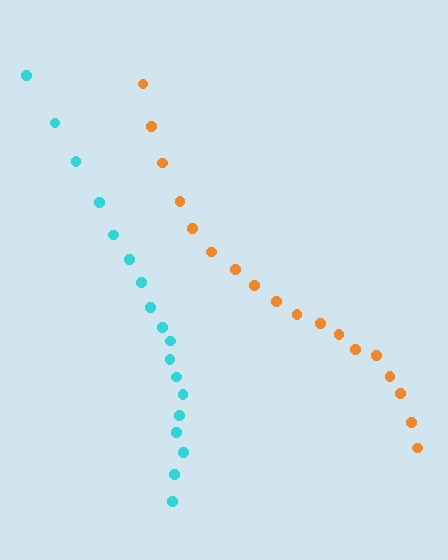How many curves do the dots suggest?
There are 2 distinct paths.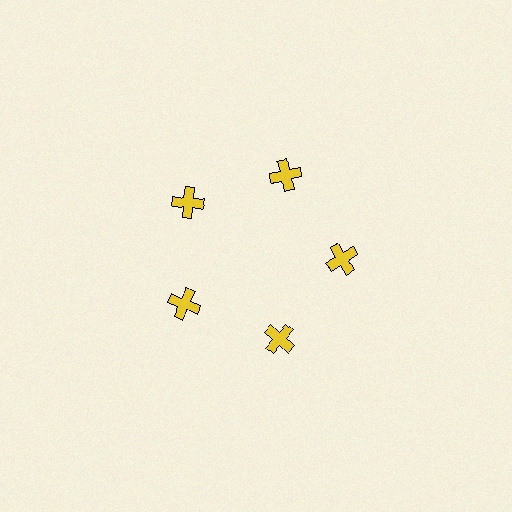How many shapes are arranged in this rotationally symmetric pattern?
There are 5 shapes, arranged in 5 groups of 1.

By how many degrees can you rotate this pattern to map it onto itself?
The pattern maps onto itself every 72 degrees of rotation.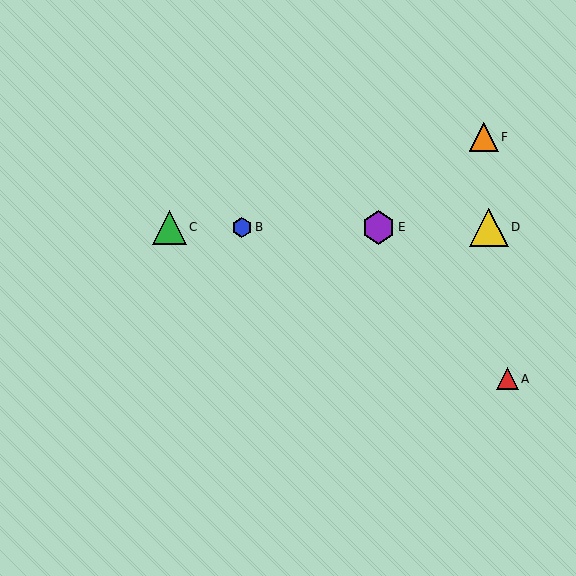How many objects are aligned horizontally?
4 objects (B, C, D, E) are aligned horizontally.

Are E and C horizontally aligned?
Yes, both are at y≈227.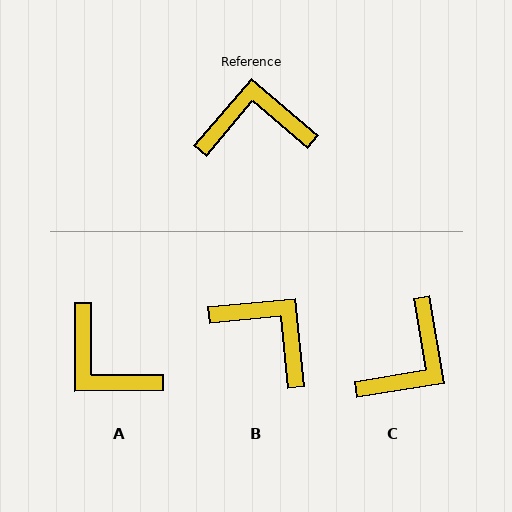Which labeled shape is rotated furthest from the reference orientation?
A, about 131 degrees away.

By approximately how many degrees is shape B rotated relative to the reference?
Approximately 44 degrees clockwise.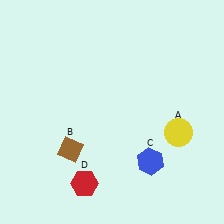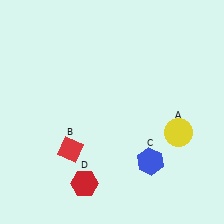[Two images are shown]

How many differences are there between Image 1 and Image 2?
There is 1 difference between the two images.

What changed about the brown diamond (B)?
In Image 1, B is brown. In Image 2, it changed to red.